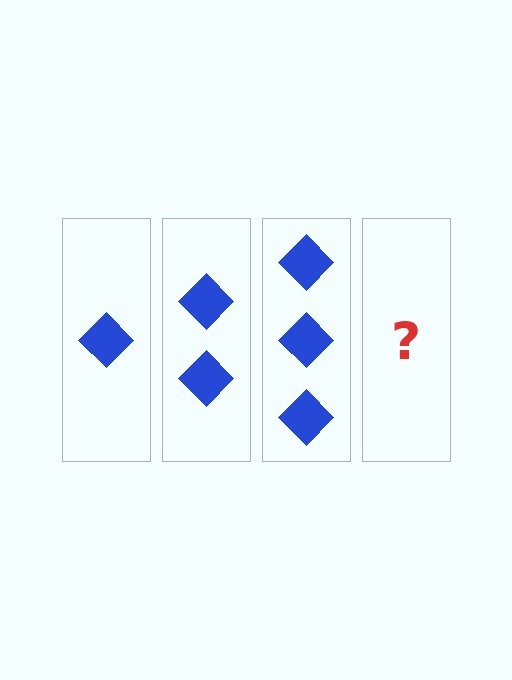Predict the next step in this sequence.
The next step is 4 diamonds.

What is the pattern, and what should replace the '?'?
The pattern is that each step adds one more diamond. The '?' should be 4 diamonds.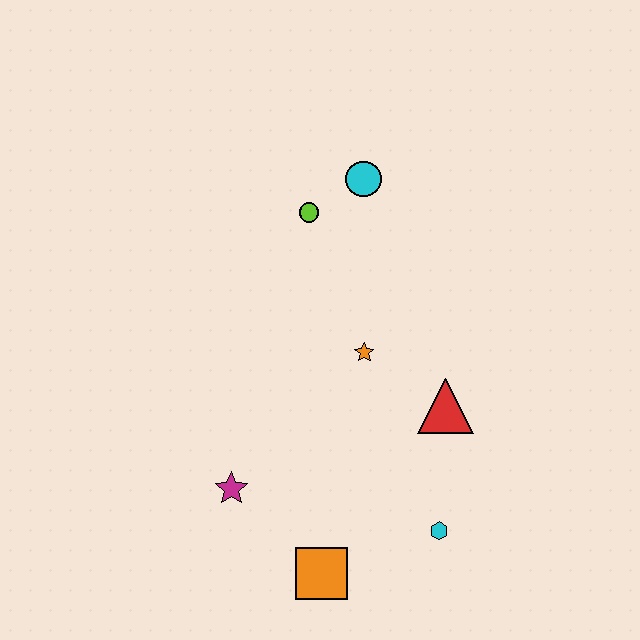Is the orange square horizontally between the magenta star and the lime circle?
No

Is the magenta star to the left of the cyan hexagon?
Yes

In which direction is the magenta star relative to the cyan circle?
The magenta star is below the cyan circle.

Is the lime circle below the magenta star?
No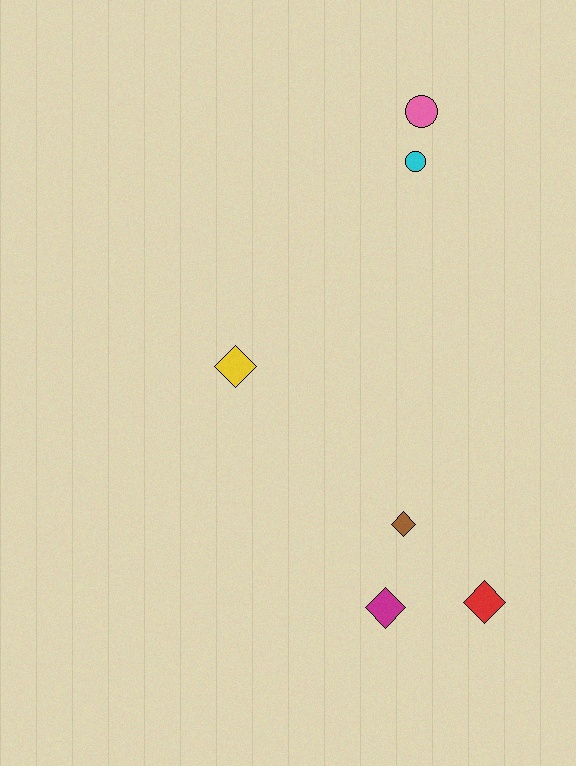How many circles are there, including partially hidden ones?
There are 2 circles.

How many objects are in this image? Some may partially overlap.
There are 6 objects.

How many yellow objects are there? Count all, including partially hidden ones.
There is 1 yellow object.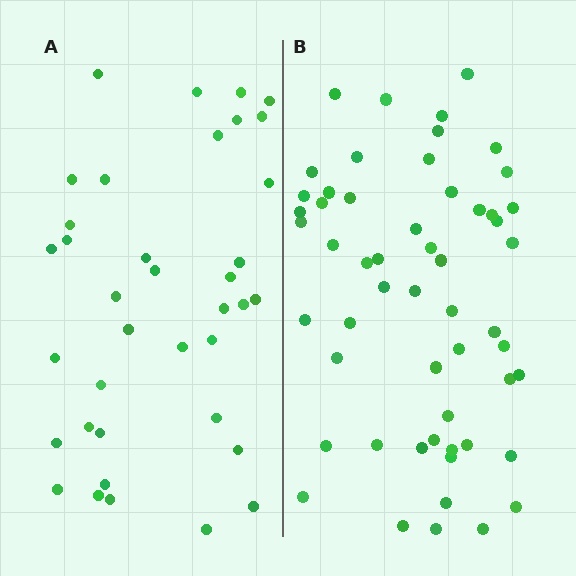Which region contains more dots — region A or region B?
Region B (the right region) has more dots.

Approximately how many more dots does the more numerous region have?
Region B has approximately 20 more dots than region A.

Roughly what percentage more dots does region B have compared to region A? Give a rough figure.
About 50% more.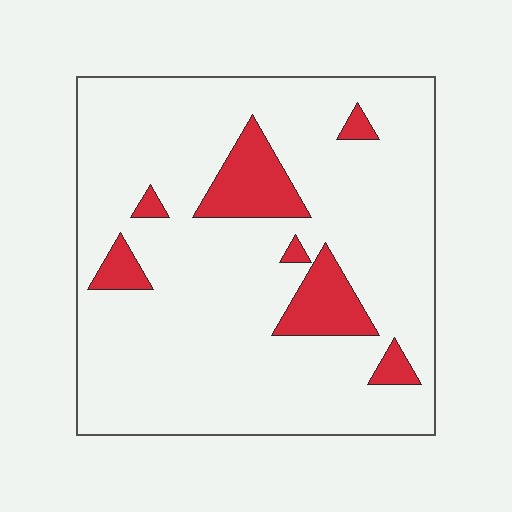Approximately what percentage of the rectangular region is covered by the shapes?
Approximately 15%.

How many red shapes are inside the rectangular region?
7.